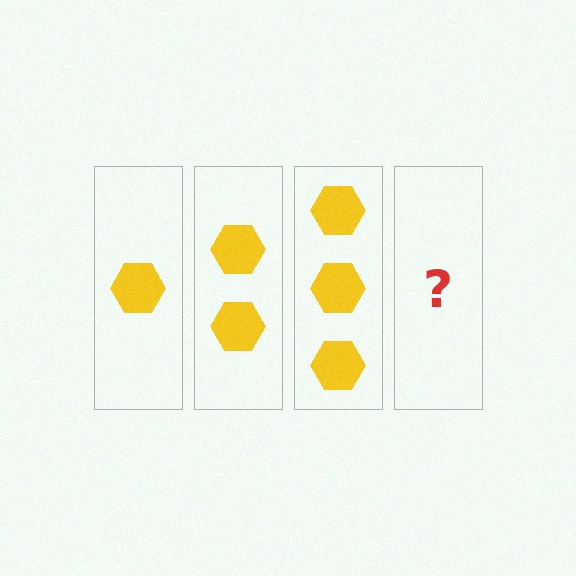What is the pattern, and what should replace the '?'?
The pattern is that each step adds one more hexagon. The '?' should be 4 hexagons.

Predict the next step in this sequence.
The next step is 4 hexagons.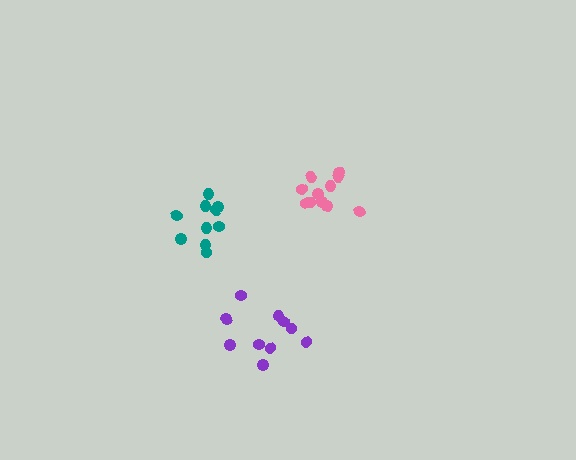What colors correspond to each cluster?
The clusters are colored: purple, pink, teal.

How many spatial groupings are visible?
There are 3 spatial groupings.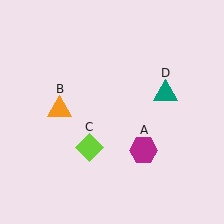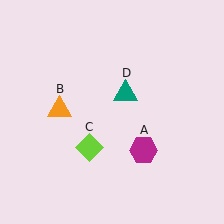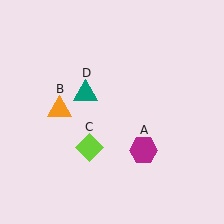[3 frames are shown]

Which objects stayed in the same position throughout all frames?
Magenta hexagon (object A) and orange triangle (object B) and lime diamond (object C) remained stationary.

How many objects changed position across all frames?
1 object changed position: teal triangle (object D).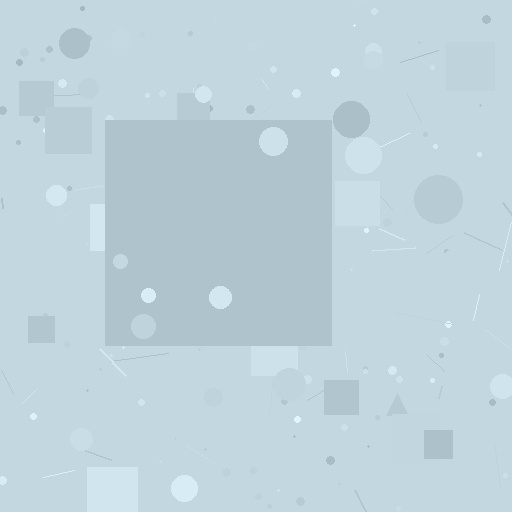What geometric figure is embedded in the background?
A square is embedded in the background.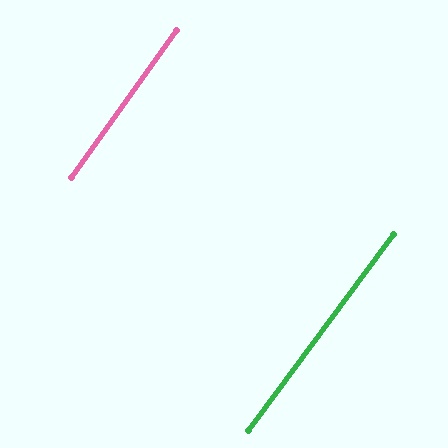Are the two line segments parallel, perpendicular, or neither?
Parallel — their directions differ by only 1.1°.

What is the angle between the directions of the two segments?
Approximately 1 degree.